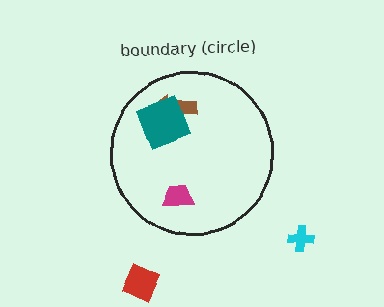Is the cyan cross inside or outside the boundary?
Outside.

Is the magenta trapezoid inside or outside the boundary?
Inside.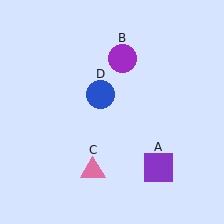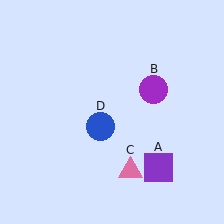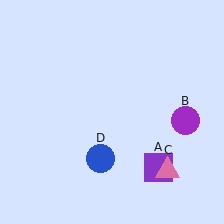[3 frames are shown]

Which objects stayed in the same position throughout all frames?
Purple square (object A) remained stationary.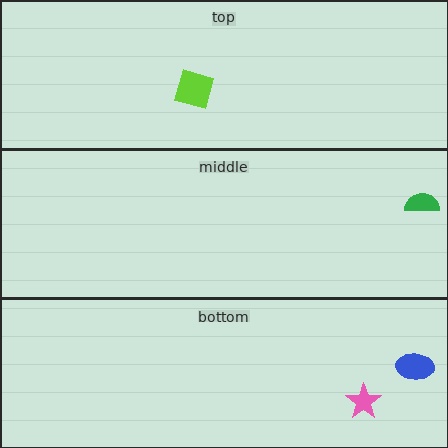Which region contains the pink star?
The bottom region.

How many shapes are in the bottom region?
2.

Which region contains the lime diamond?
The top region.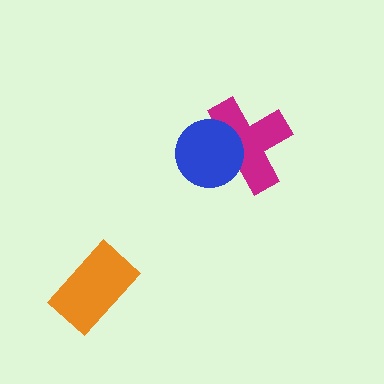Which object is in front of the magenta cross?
The blue circle is in front of the magenta cross.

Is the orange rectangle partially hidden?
No, no other shape covers it.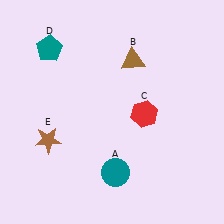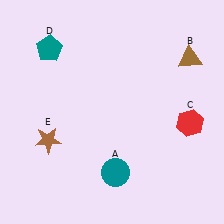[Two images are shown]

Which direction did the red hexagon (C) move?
The red hexagon (C) moved right.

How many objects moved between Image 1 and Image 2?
2 objects moved between the two images.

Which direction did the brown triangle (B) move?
The brown triangle (B) moved right.